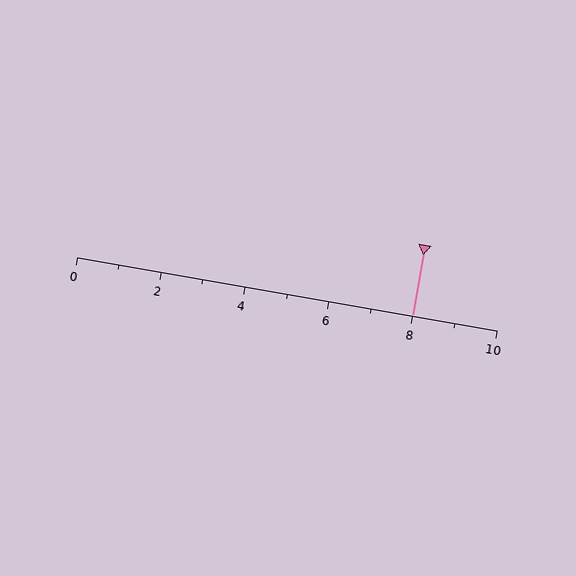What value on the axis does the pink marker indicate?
The marker indicates approximately 8.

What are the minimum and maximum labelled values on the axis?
The axis runs from 0 to 10.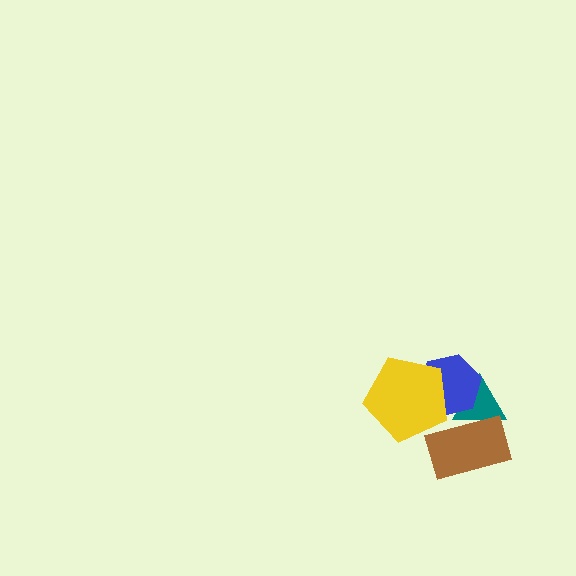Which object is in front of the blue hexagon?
The yellow pentagon is in front of the blue hexagon.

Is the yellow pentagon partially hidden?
No, no other shape covers it.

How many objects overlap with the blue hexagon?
2 objects overlap with the blue hexagon.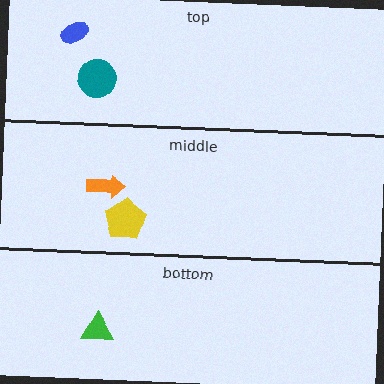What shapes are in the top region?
The blue ellipse, the teal circle.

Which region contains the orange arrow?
The middle region.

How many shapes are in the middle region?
2.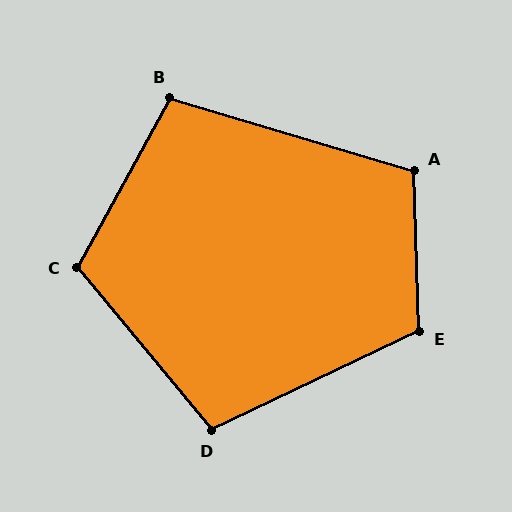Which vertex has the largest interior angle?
E, at approximately 114 degrees.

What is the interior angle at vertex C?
Approximately 111 degrees (obtuse).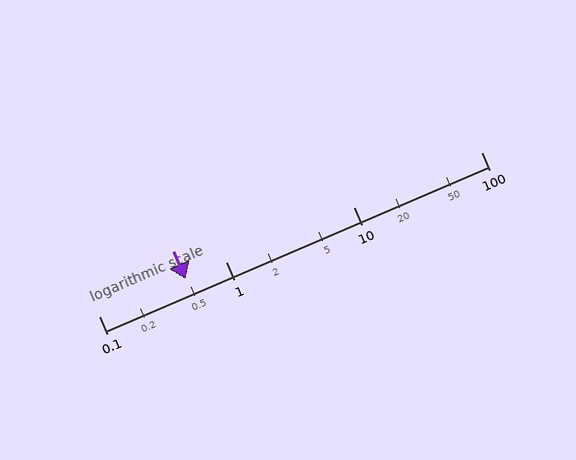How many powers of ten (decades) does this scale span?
The scale spans 3 decades, from 0.1 to 100.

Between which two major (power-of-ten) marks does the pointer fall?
The pointer is between 0.1 and 1.